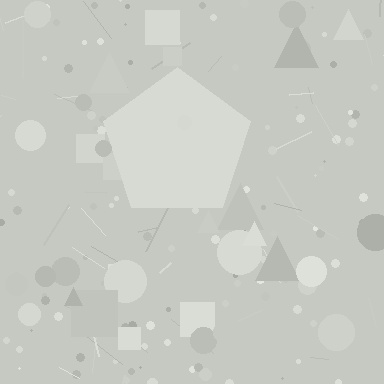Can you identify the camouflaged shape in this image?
The camouflaged shape is a pentagon.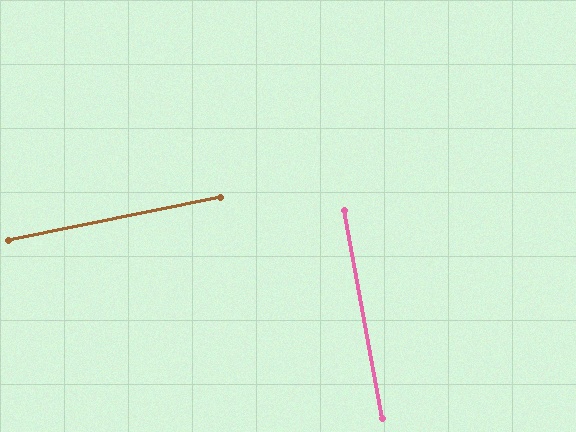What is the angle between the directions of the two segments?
Approximately 89 degrees.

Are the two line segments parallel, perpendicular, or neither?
Perpendicular — they meet at approximately 89°.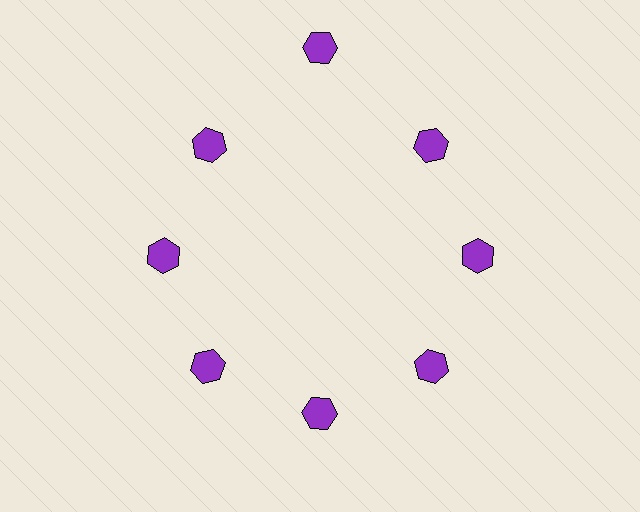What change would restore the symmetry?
The symmetry would be restored by moving it inward, back onto the ring so that all 8 hexagons sit at equal angles and equal distance from the center.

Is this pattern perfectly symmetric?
No. The 8 purple hexagons are arranged in a ring, but one element near the 12 o'clock position is pushed outward from the center, breaking the 8-fold rotational symmetry.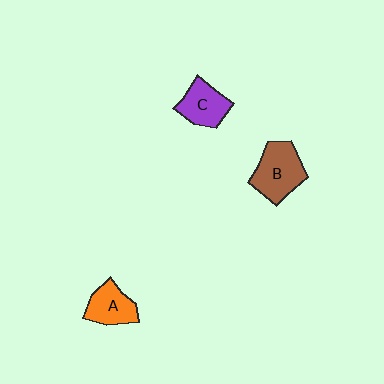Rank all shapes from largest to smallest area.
From largest to smallest: B (brown), C (purple), A (orange).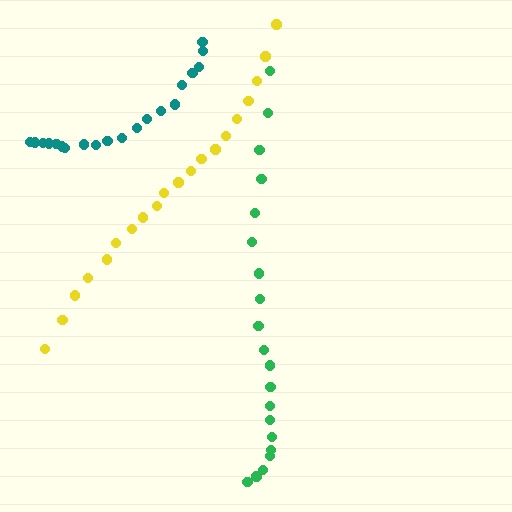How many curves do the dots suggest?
There are 3 distinct paths.